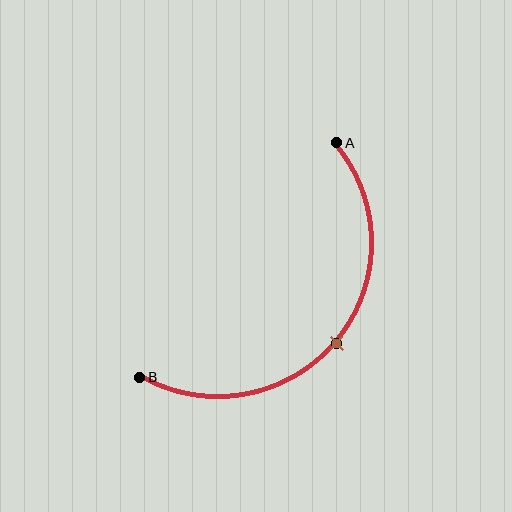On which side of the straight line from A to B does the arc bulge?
The arc bulges below and to the right of the straight line connecting A and B.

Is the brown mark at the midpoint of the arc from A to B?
Yes. The brown mark lies on the arc at equal arc-length from both A and B — it is the arc midpoint.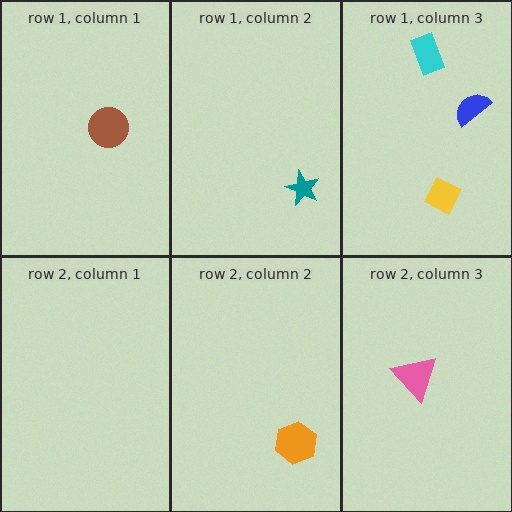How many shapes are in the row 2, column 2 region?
1.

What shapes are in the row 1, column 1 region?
The brown circle.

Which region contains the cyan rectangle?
The row 1, column 3 region.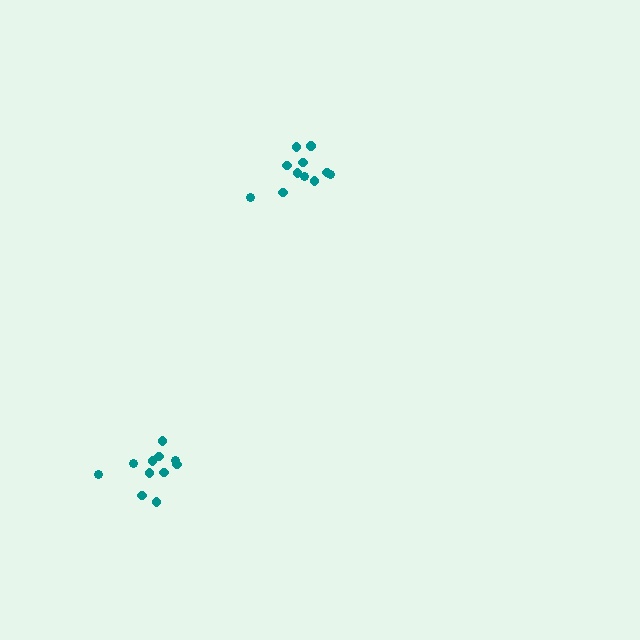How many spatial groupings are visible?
There are 2 spatial groupings.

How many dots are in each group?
Group 1: 11 dots, Group 2: 11 dots (22 total).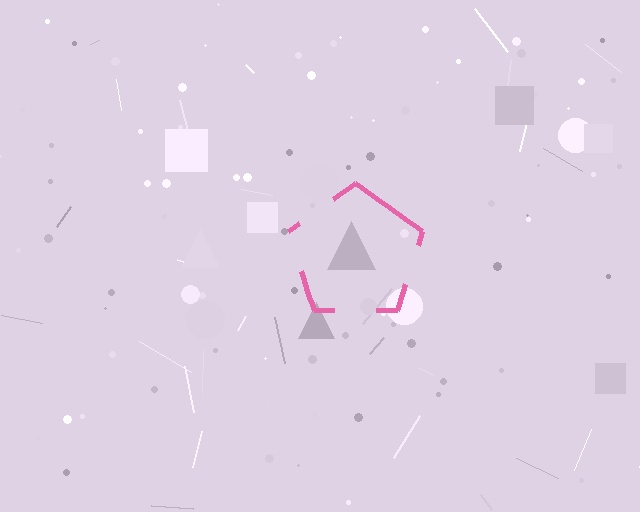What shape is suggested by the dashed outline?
The dashed outline suggests a pentagon.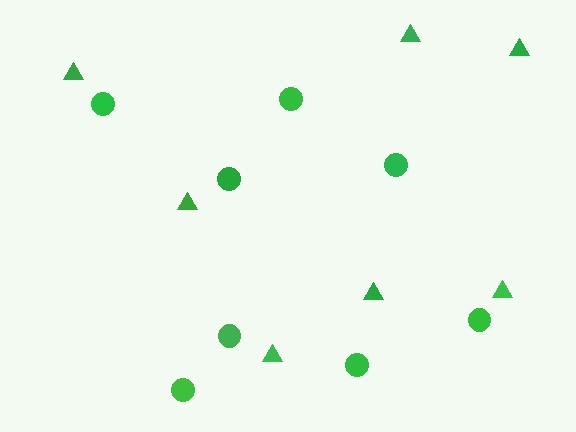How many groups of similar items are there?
There are 2 groups: one group of triangles (7) and one group of circles (8).